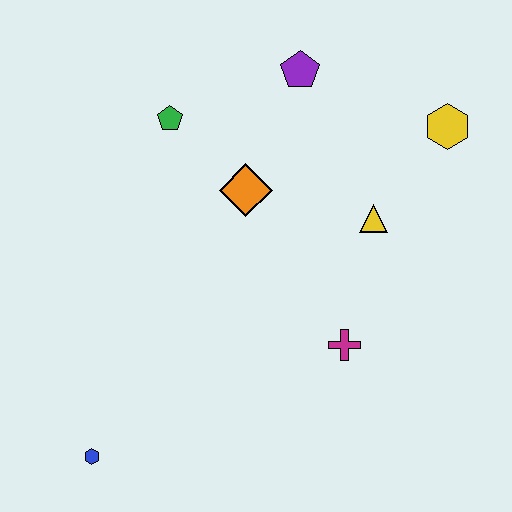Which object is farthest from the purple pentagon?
The blue hexagon is farthest from the purple pentagon.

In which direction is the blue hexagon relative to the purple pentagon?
The blue hexagon is below the purple pentagon.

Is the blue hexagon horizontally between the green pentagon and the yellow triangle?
No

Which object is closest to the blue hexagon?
The magenta cross is closest to the blue hexagon.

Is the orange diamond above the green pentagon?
No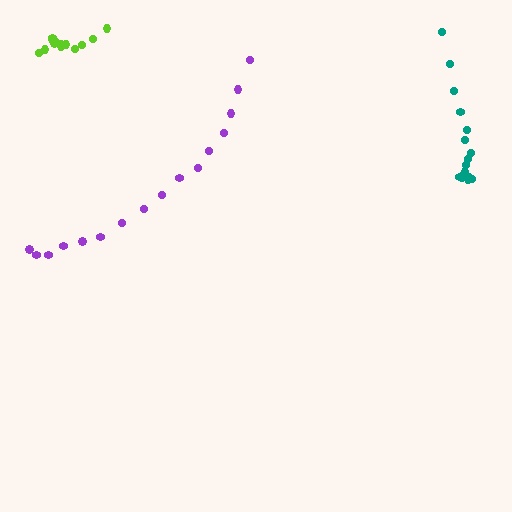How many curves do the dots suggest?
There are 3 distinct paths.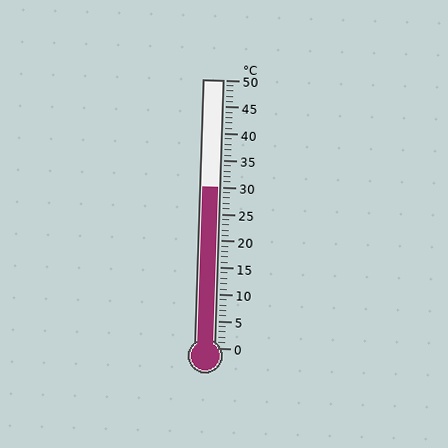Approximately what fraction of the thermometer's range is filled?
The thermometer is filled to approximately 60% of its range.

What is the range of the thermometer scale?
The thermometer scale ranges from 0°C to 50°C.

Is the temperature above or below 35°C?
The temperature is below 35°C.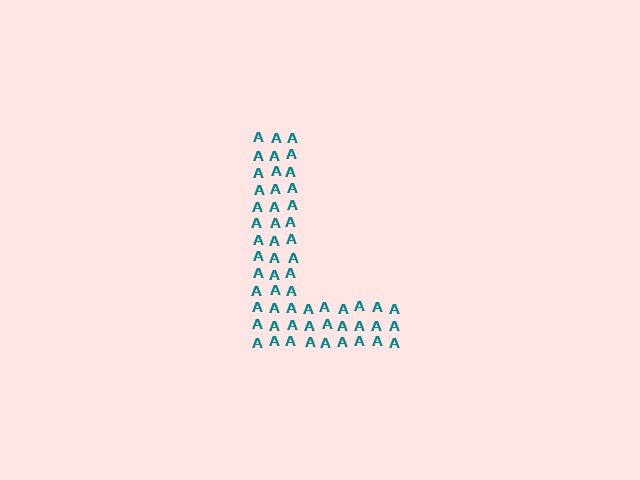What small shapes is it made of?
It is made of small letter A's.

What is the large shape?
The large shape is the letter L.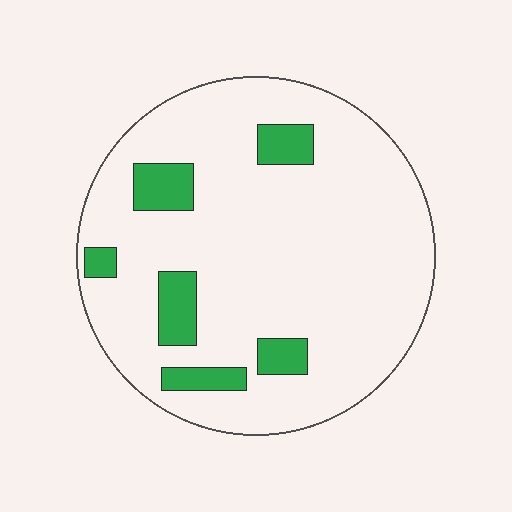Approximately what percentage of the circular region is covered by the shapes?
Approximately 15%.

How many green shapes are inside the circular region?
6.